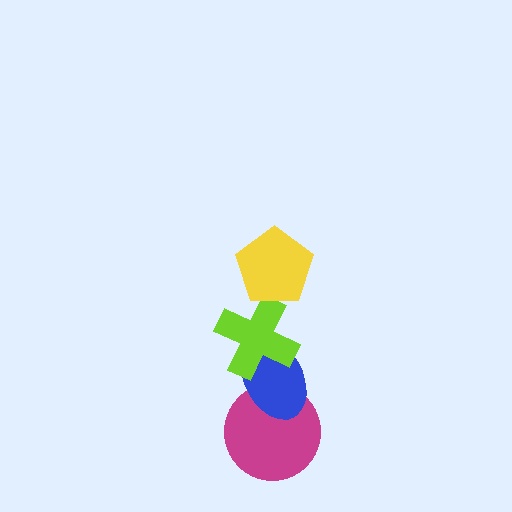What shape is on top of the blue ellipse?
The lime cross is on top of the blue ellipse.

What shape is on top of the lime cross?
The yellow pentagon is on top of the lime cross.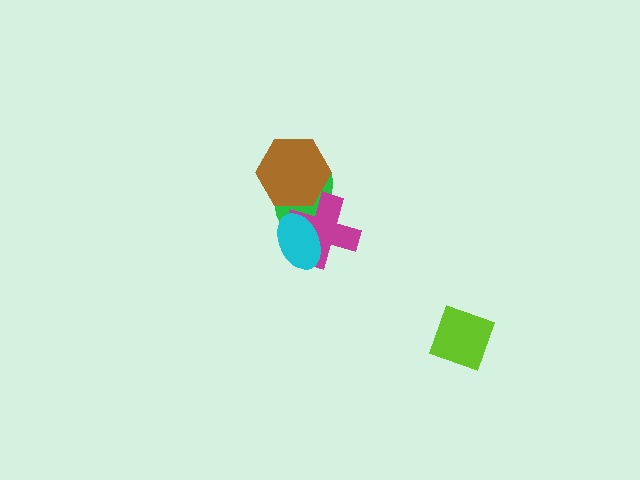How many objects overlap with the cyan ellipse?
2 objects overlap with the cyan ellipse.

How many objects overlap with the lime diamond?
0 objects overlap with the lime diamond.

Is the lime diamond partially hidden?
No, no other shape covers it.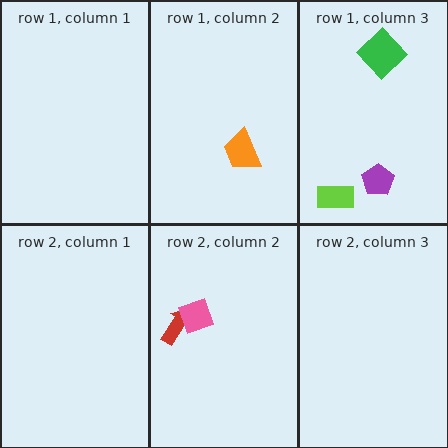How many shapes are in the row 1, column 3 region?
3.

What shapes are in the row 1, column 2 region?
The orange trapezoid.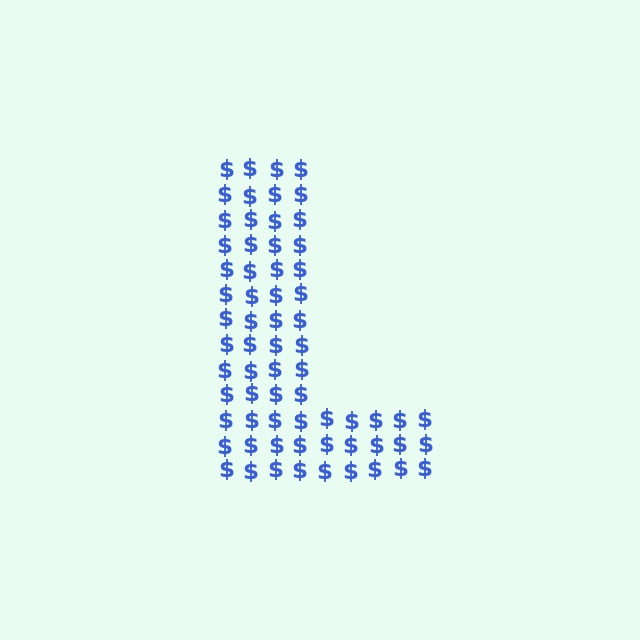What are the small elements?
The small elements are dollar signs.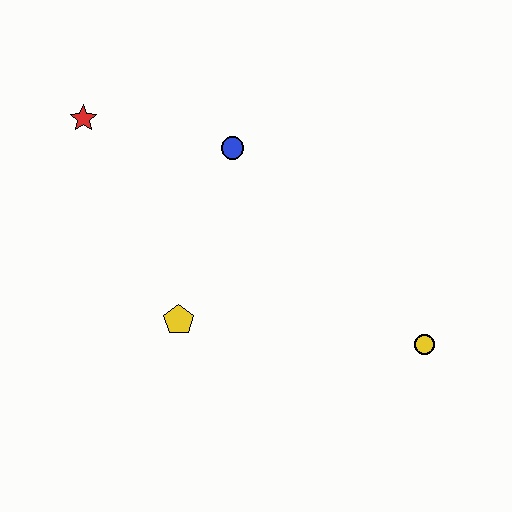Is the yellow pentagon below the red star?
Yes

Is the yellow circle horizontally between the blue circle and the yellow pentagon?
No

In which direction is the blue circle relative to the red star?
The blue circle is to the right of the red star.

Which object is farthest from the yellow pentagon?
The yellow circle is farthest from the yellow pentagon.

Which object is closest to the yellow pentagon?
The blue circle is closest to the yellow pentagon.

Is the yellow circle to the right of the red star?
Yes